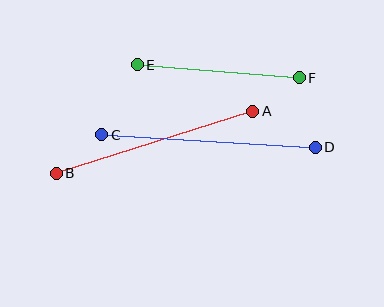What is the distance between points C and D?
The distance is approximately 214 pixels.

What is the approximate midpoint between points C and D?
The midpoint is at approximately (209, 141) pixels.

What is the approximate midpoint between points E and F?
The midpoint is at approximately (218, 71) pixels.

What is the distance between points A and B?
The distance is approximately 206 pixels.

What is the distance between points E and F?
The distance is approximately 162 pixels.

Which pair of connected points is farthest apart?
Points C and D are farthest apart.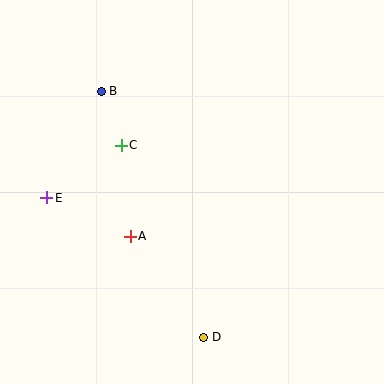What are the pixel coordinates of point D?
Point D is at (204, 337).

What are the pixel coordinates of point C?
Point C is at (121, 145).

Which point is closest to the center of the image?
Point A at (130, 236) is closest to the center.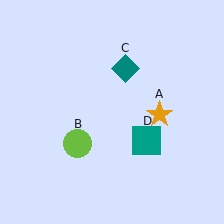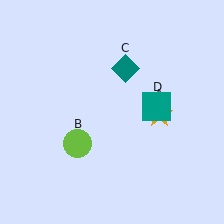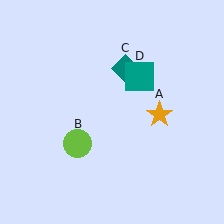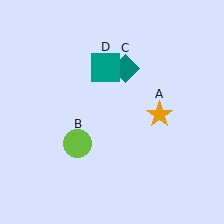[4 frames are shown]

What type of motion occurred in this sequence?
The teal square (object D) rotated counterclockwise around the center of the scene.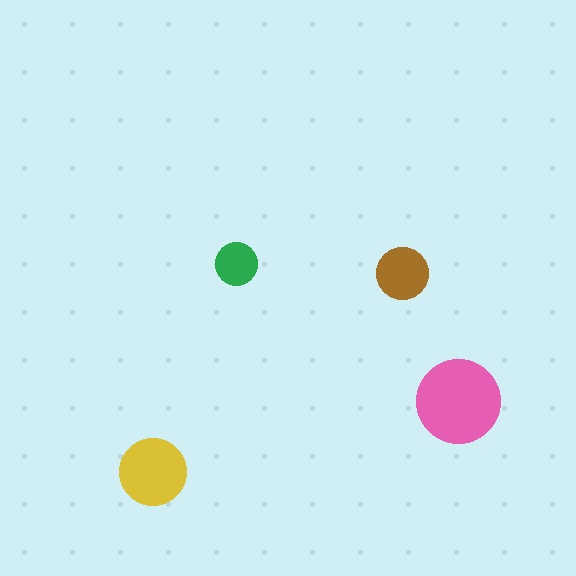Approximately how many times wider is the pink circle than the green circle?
About 2 times wider.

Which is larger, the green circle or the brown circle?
The brown one.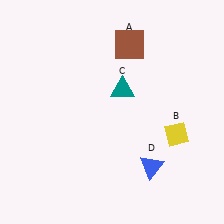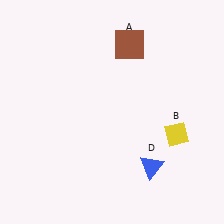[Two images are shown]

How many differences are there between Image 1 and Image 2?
There is 1 difference between the two images.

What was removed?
The teal triangle (C) was removed in Image 2.